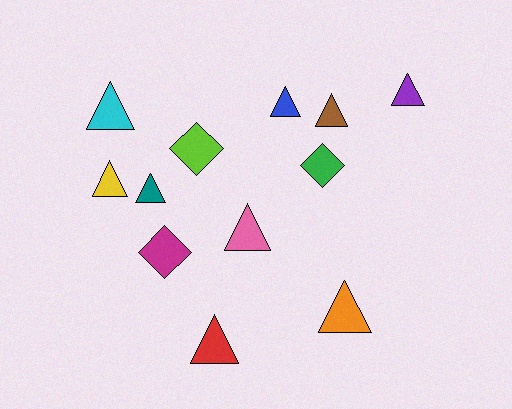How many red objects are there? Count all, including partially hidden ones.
There is 1 red object.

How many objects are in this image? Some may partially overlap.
There are 12 objects.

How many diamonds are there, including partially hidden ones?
There are 3 diamonds.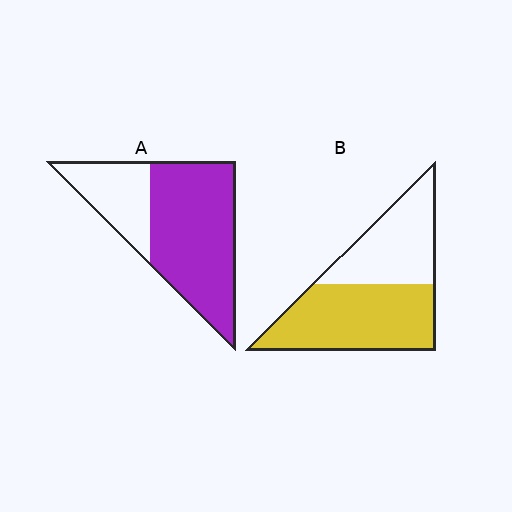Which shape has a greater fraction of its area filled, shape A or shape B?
Shape A.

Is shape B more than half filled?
Yes.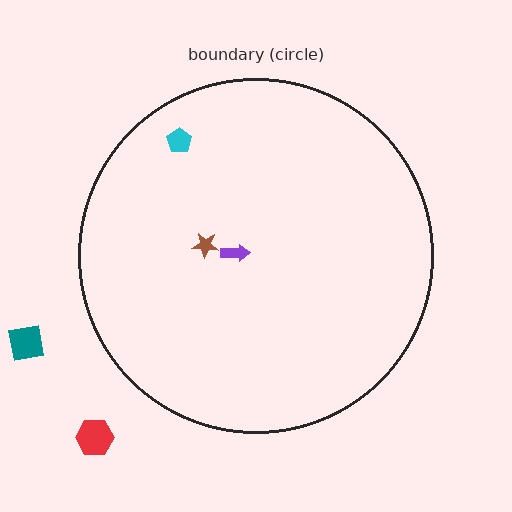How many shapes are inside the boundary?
3 inside, 2 outside.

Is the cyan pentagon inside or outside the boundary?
Inside.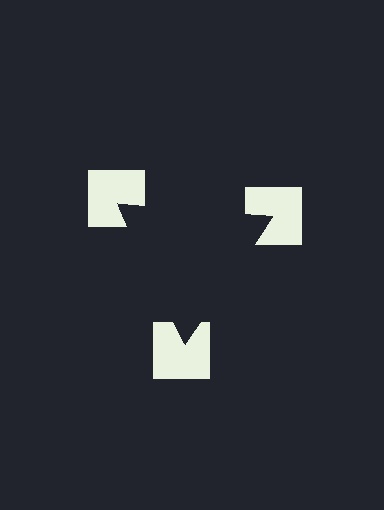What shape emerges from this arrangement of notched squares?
An illusory triangle — its edges are inferred from the aligned wedge cuts in the notched squares, not physically drawn.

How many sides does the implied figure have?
3 sides.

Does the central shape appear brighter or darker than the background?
It typically appears slightly darker than the background, even though no actual brightness change is drawn.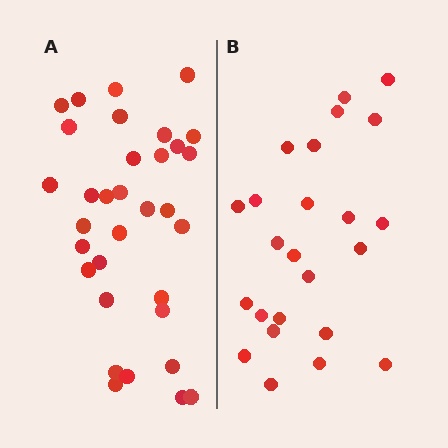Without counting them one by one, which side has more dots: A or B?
Region A (the left region) has more dots.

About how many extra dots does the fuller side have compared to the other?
Region A has roughly 8 or so more dots than region B.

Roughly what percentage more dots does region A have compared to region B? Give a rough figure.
About 40% more.